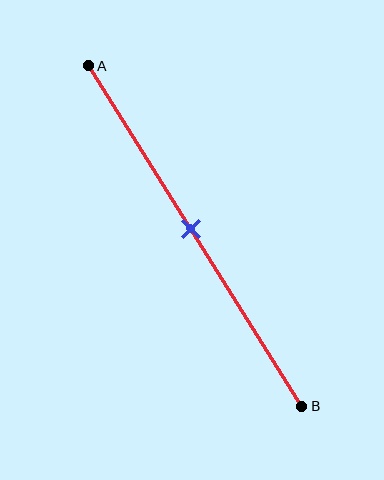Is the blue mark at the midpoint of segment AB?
Yes, the mark is approximately at the midpoint.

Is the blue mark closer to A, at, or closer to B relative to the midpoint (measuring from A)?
The blue mark is approximately at the midpoint of segment AB.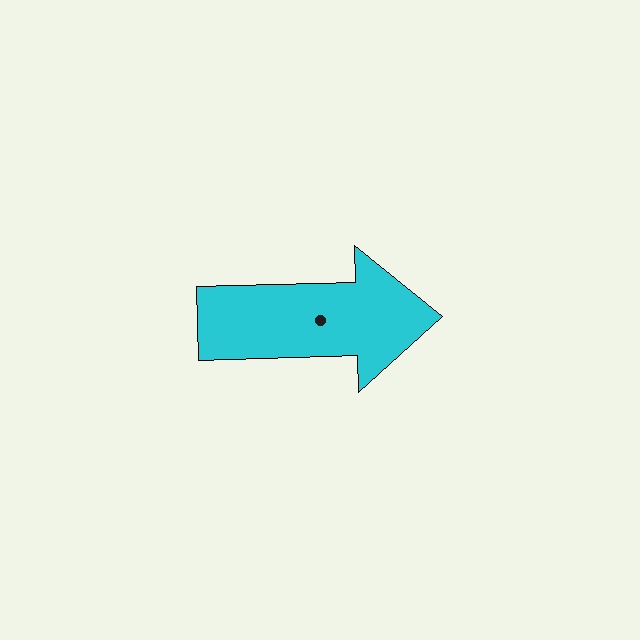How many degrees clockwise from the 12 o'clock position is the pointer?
Approximately 88 degrees.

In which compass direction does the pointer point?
East.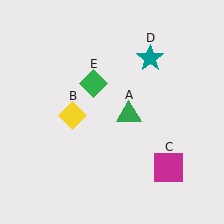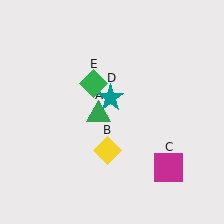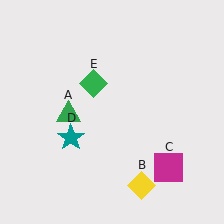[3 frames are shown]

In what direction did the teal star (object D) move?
The teal star (object D) moved down and to the left.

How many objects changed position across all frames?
3 objects changed position: green triangle (object A), yellow diamond (object B), teal star (object D).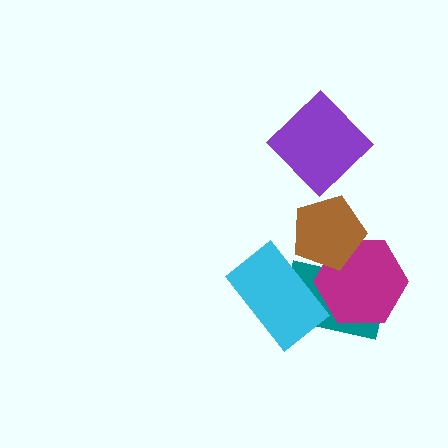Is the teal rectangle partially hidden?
Yes, it is partially covered by another shape.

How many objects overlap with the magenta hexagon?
3 objects overlap with the magenta hexagon.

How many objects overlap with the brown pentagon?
2 objects overlap with the brown pentagon.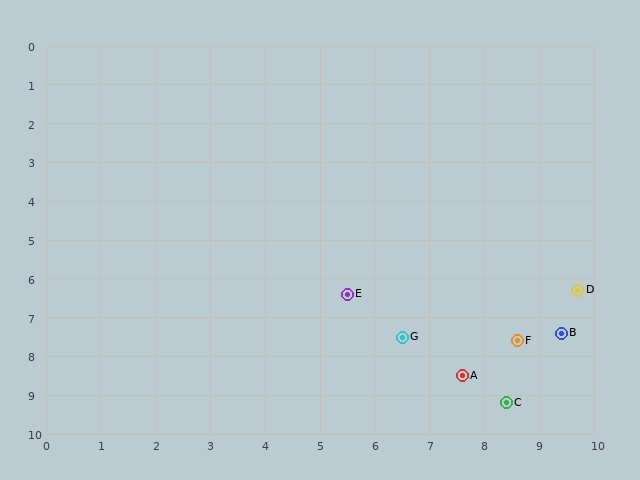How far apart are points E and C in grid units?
Points E and C are about 4.0 grid units apart.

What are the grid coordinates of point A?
Point A is at approximately (7.6, 8.5).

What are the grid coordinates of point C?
Point C is at approximately (8.4, 9.2).